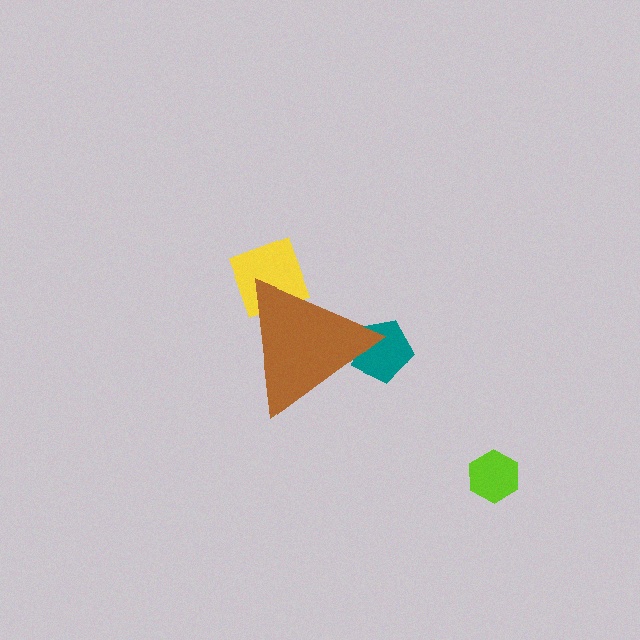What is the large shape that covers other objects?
A brown triangle.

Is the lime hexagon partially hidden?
No, the lime hexagon is fully visible.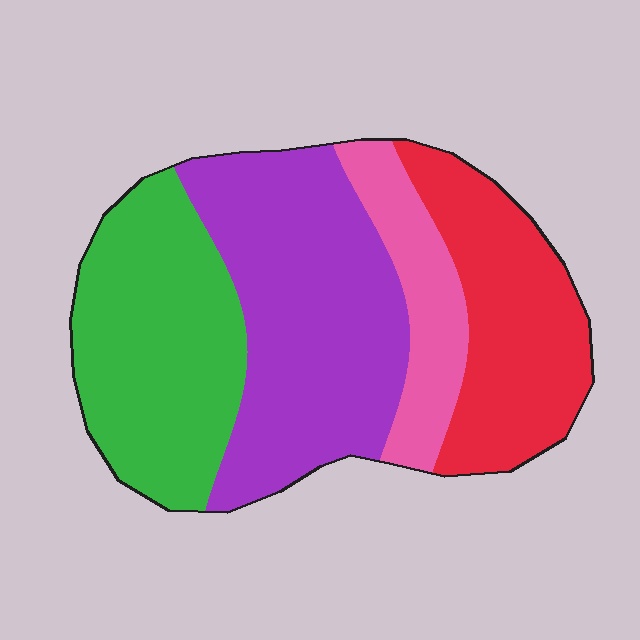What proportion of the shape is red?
Red takes up less than a quarter of the shape.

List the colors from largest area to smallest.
From largest to smallest: purple, green, red, pink.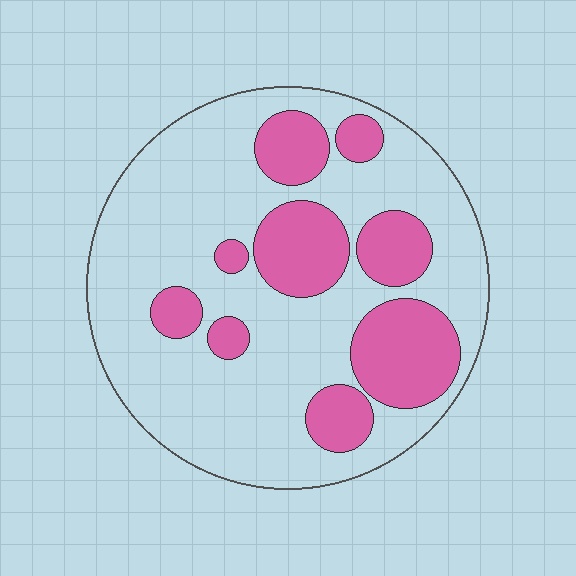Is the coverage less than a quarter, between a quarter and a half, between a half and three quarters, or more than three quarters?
Between a quarter and a half.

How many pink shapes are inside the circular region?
9.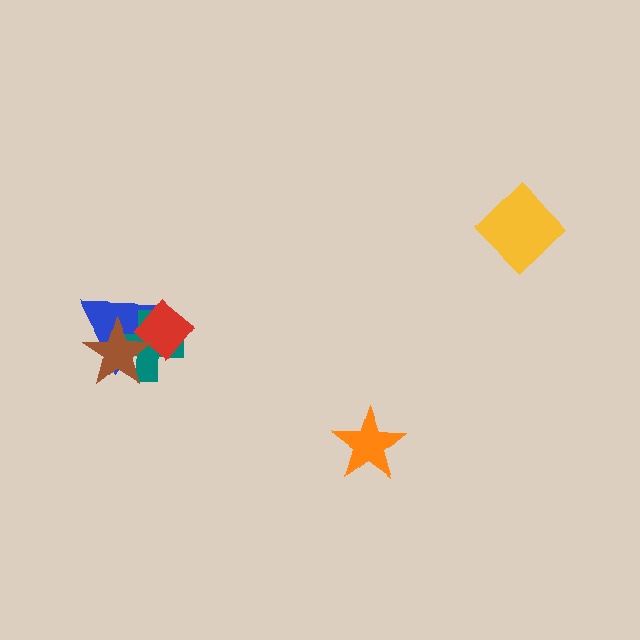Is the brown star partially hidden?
No, no other shape covers it.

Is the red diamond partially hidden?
Yes, it is partially covered by another shape.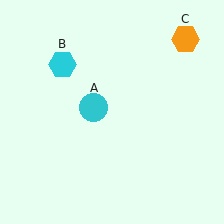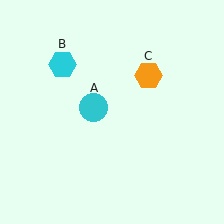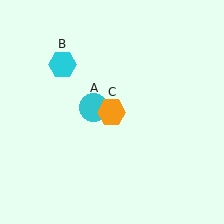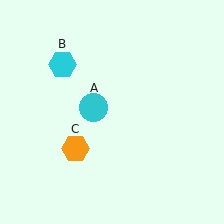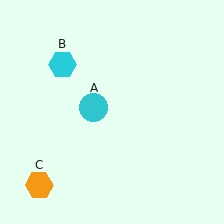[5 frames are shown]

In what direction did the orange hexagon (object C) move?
The orange hexagon (object C) moved down and to the left.